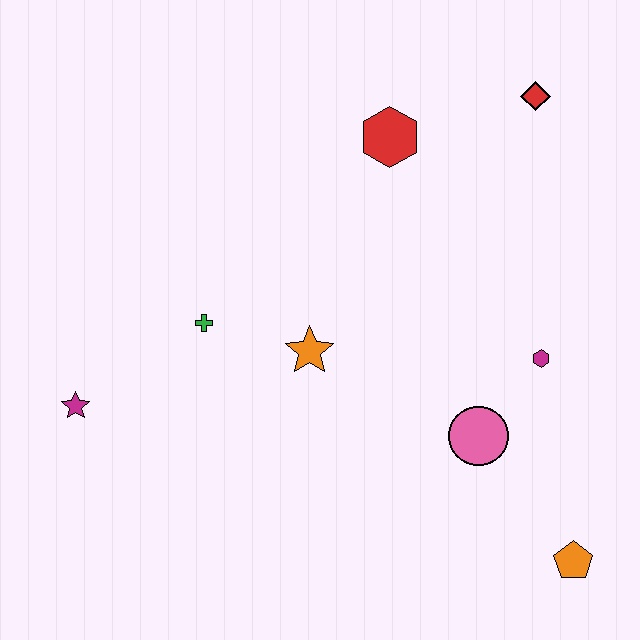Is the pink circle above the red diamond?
No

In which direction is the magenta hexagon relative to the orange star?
The magenta hexagon is to the right of the orange star.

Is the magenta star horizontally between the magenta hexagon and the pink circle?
No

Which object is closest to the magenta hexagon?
The pink circle is closest to the magenta hexagon.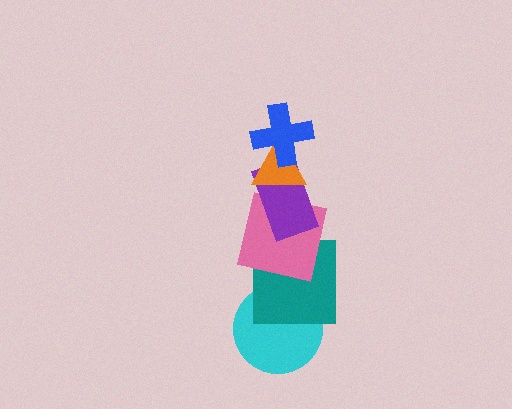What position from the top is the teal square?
The teal square is 5th from the top.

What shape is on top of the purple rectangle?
The orange triangle is on top of the purple rectangle.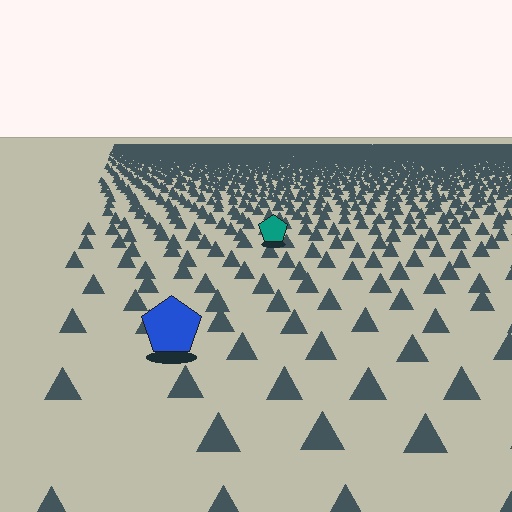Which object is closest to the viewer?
The blue pentagon is closest. The texture marks near it are larger and more spread out.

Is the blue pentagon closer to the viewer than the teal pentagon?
Yes. The blue pentagon is closer — you can tell from the texture gradient: the ground texture is coarser near it.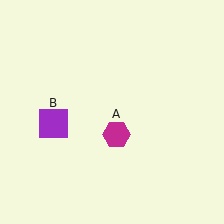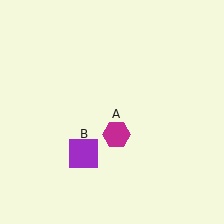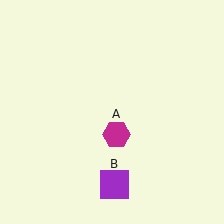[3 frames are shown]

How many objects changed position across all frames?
1 object changed position: purple square (object B).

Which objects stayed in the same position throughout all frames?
Magenta hexagon (object A) remained stationary.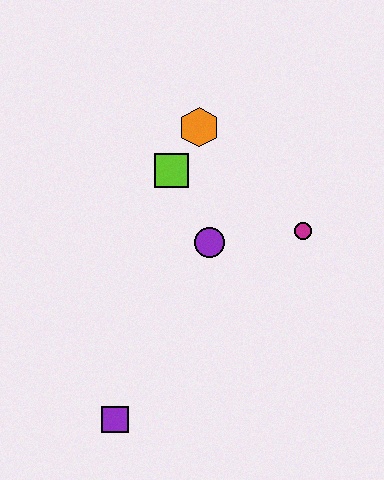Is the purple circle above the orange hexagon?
No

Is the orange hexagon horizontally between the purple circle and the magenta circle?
No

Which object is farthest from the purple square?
The orange hexagon is farthest from the purple square.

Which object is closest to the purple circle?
The lime square is closest to the purple circle.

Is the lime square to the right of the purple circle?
No